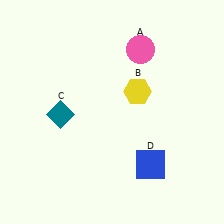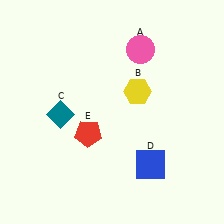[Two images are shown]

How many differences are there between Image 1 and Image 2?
There is 1 difference between the two images.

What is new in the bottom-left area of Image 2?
A red pentagon (E) was added in the bottom-left area of Image 2.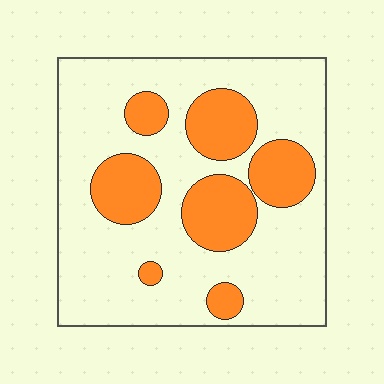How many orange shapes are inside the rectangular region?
7.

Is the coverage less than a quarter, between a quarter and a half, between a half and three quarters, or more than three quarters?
Between a quarter and a half.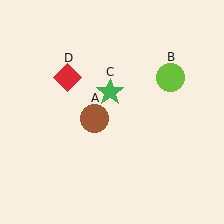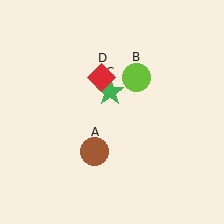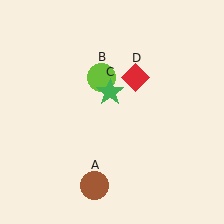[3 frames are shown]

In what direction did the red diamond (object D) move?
The red diamond (object D) moved right.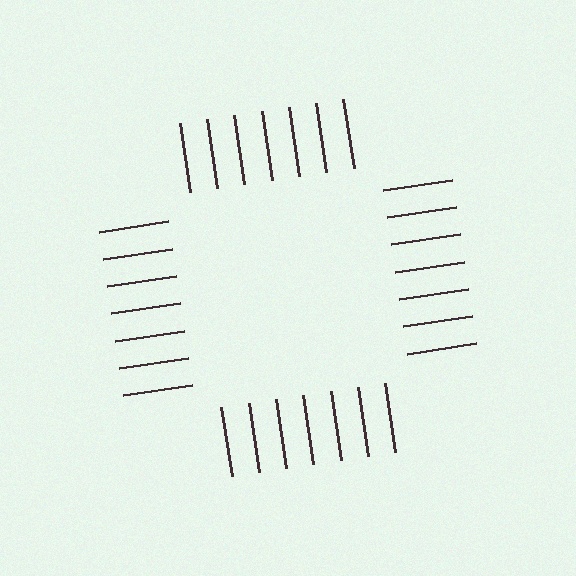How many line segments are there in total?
28 — 7 along each of the 4 edges.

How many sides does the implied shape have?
4 sides — the line-ends trace a square.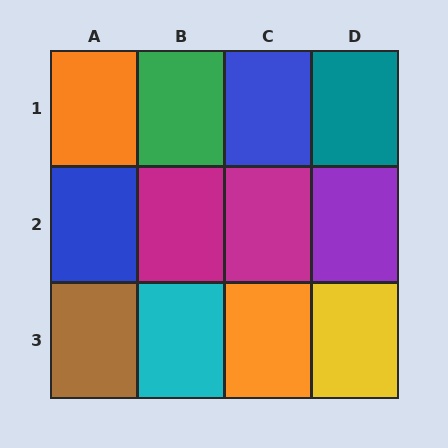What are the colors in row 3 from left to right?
Brown, cyan, orange, yellow.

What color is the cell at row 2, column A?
Blue.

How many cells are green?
1 cell is green.